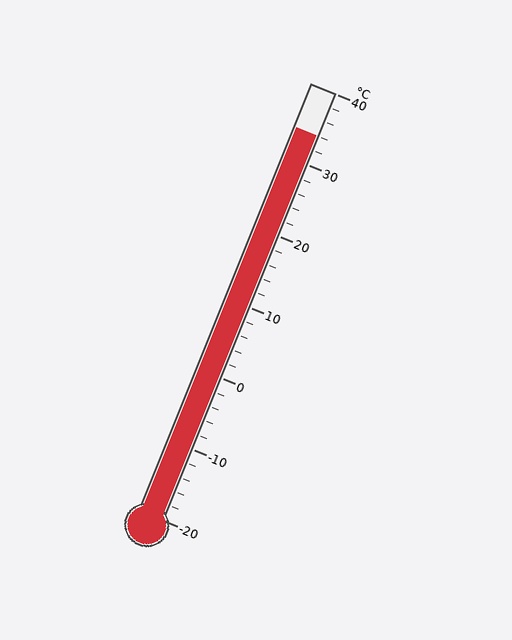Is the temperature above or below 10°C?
The temperature is above 10°C.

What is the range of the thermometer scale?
The thermometer scale ranges from -20°C to 40°C.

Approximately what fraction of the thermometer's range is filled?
The thermometer is filled to approximately 90% of its range.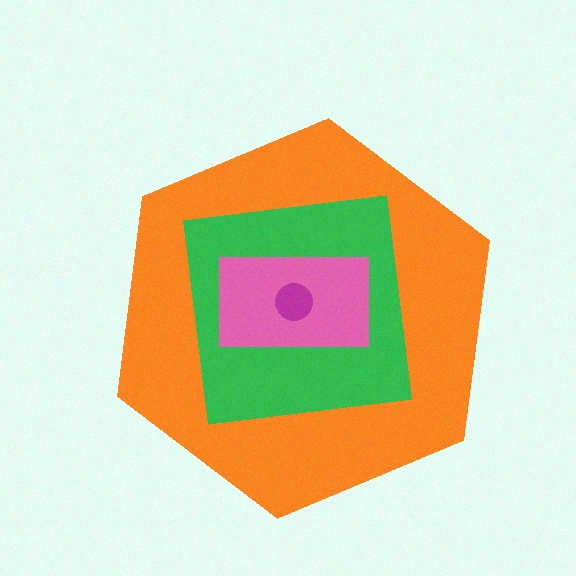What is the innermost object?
The magenta circle.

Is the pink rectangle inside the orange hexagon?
Yes.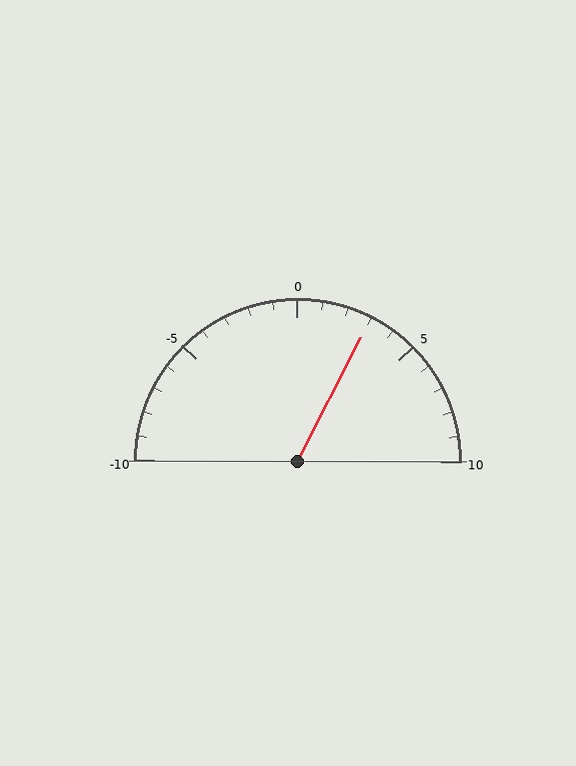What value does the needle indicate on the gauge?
The needle indicates approximately 3.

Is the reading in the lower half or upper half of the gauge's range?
The reading is in the upper half of the range (-10 to 10).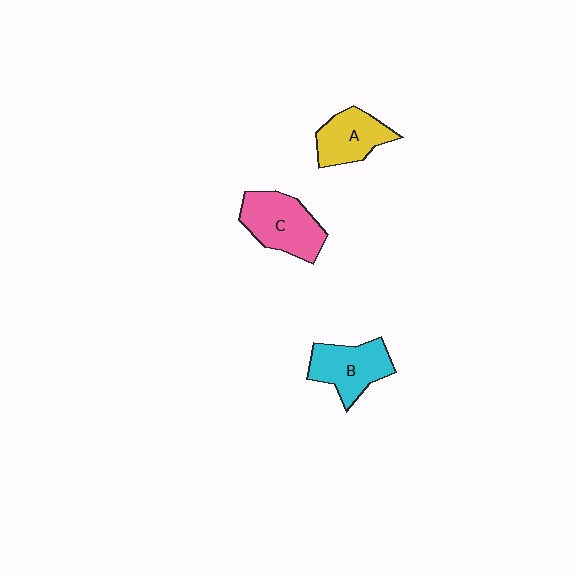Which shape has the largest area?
Shape C (pink).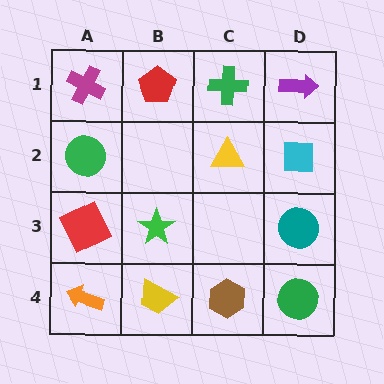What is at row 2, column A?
A green circle.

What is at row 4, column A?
An orange arrow.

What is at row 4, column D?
A green circle.